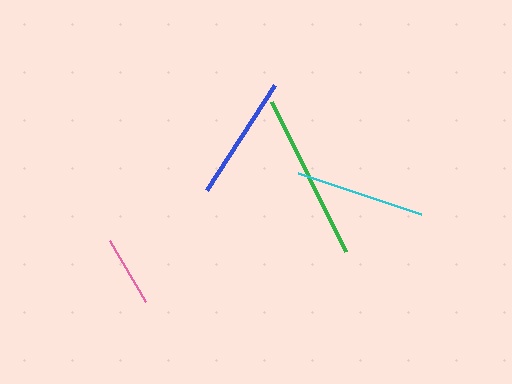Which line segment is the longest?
The green line is the longest at approximately 168 pixels.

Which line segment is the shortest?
The pink line is the shortest at approximately 71 pixels.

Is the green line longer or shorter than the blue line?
The green line is longer than the blue line.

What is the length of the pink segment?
The pink segment is approximately 71 pixels long.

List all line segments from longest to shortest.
From longest to shortest: green, cyan, blue, pink.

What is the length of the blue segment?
The blue segment is approximately 126 pixels long.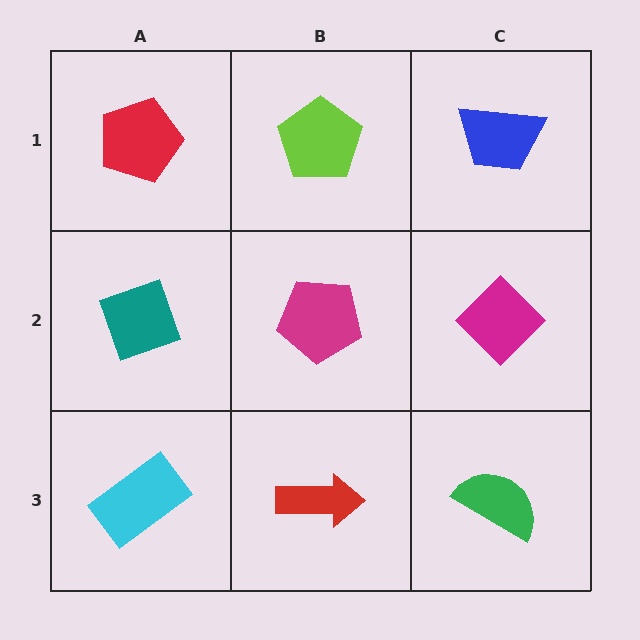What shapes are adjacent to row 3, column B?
A magenta pentagon (row 2, column B), a cyan rectangle (row 3, column A), a green semicircle (row 3, column C).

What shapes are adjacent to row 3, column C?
A magenta diamond (row 2, column C), a red arrow (row 3, column B).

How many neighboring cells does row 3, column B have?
3.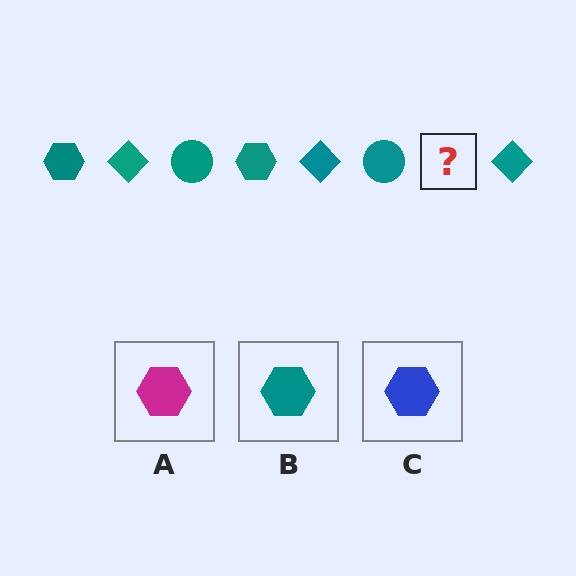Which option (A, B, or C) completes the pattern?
B.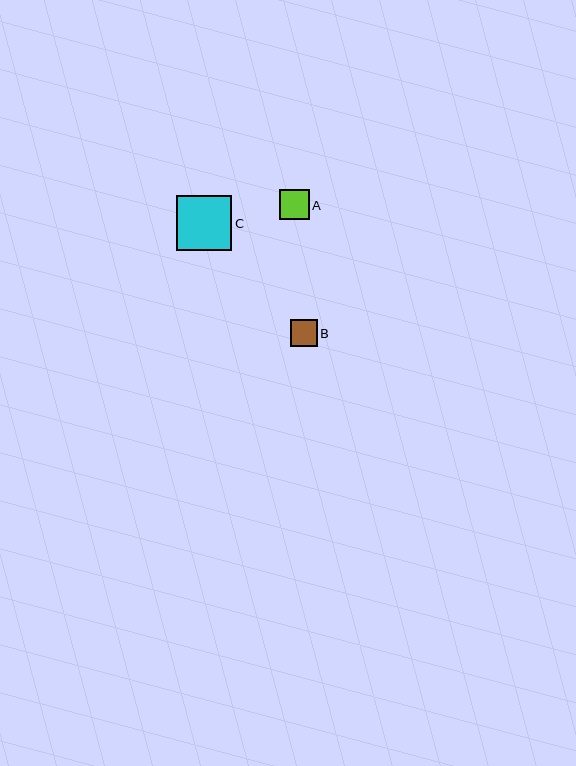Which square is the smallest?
Square B is the smallest with a size of approximately 27 pixels.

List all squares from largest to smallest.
From largest to smallest: C, A, B.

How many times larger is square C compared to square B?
Square C is approximately 2.0 times the size of square B.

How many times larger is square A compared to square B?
Square A is approximately 1.1 times the size of square B.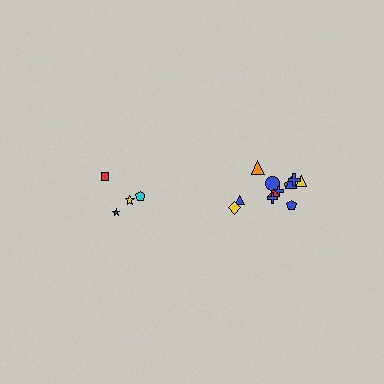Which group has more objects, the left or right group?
The right group.